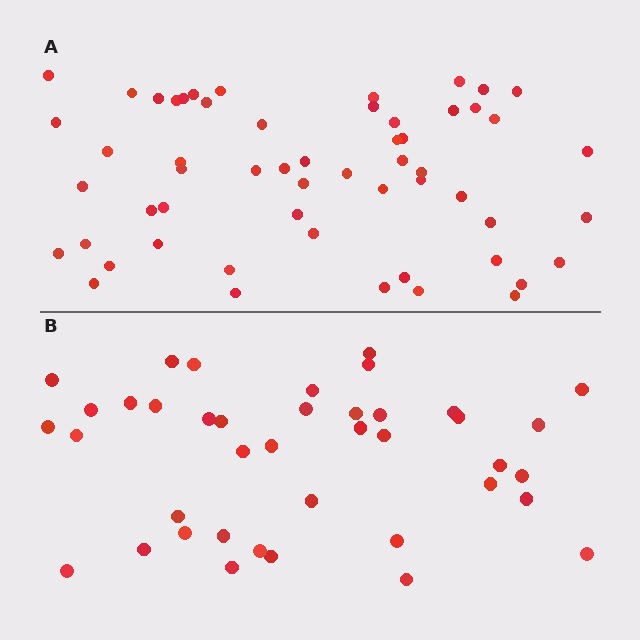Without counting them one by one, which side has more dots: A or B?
Region A (the top region) has more dots.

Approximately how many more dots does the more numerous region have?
Region A has approximately 15 more dots than region B.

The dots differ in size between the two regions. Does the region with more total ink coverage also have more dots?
No. Region B has more total ink coverage because its dots are larger, but region A actually contains more individual dots. Total area can be misleading — the number of items is what matters here.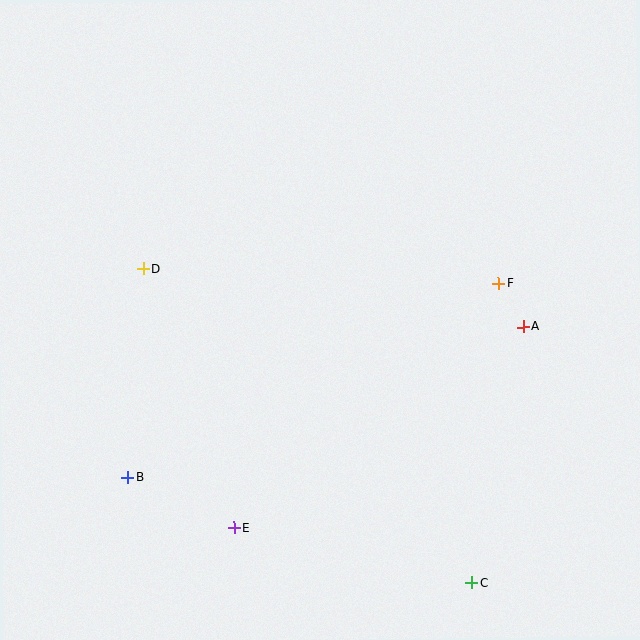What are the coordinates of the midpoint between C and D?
The midpoint between C and D is at (308, 426).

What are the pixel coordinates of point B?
Point B is at (128, 477).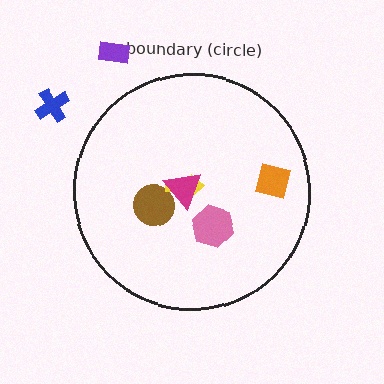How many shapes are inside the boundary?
5 inside, 2 outside.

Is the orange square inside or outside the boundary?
Inside.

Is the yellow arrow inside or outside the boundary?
Inside.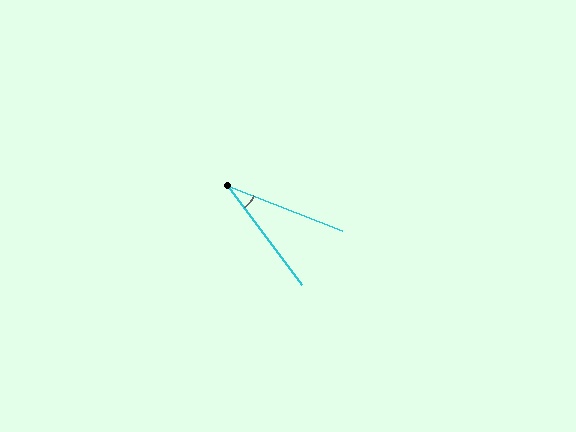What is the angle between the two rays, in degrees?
Approximately 32 degrees.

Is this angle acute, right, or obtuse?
It is acute.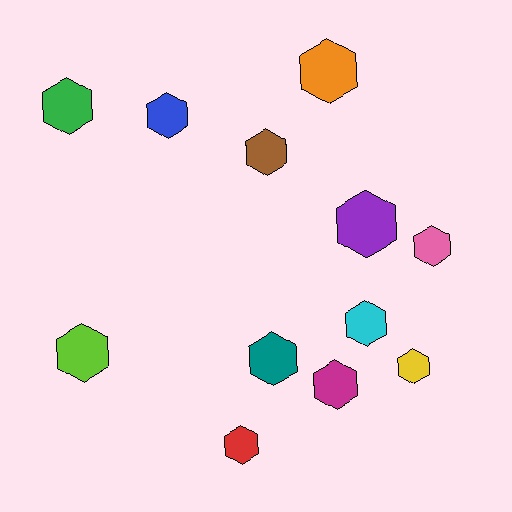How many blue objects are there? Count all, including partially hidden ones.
There is 1 blue object.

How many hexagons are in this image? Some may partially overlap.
There are 12 hexagons.